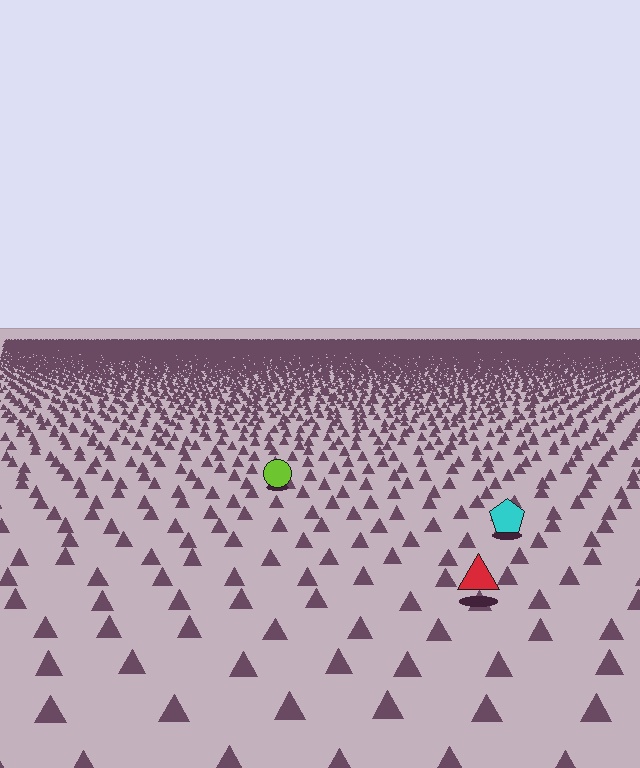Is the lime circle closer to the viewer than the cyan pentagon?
No. The cyan pentagon is closer — you can tell from the texture gradient: the ground texture is coarser near it.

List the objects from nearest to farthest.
From nearest to farthest: the red triangle, the cyan pentagon, the lime circle.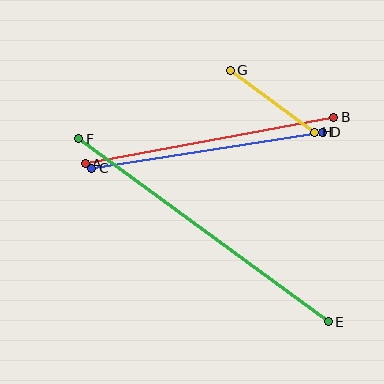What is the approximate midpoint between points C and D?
The midpoint is at approximately (207, 150) pixels.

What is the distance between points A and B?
The distance is approximately 253 pixels.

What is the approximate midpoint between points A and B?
The midpoint is at approximately (210, 140) pixels.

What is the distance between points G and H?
The distance is approximately 105 pixels.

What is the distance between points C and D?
The distance is approximately 233 pixels.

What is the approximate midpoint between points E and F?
The midpoint is at approximately (204, 230) pixels.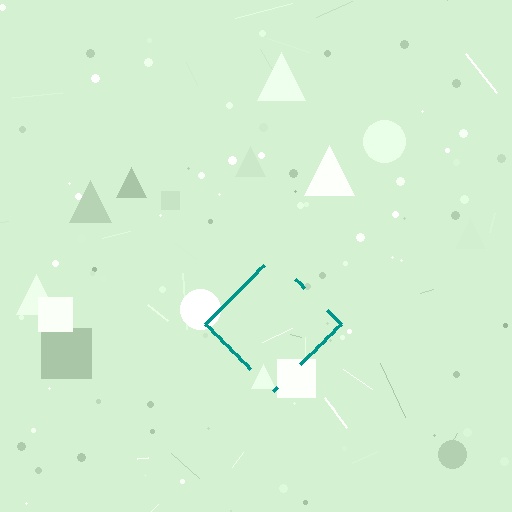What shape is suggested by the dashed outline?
The dashed outline suggests a diamond.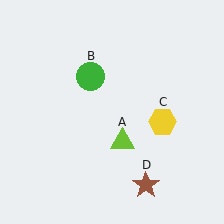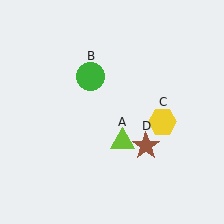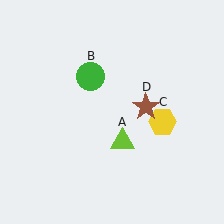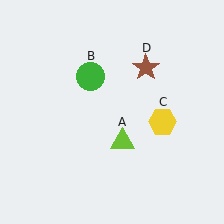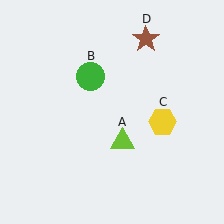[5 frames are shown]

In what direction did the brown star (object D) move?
The brown star (object D) moved up.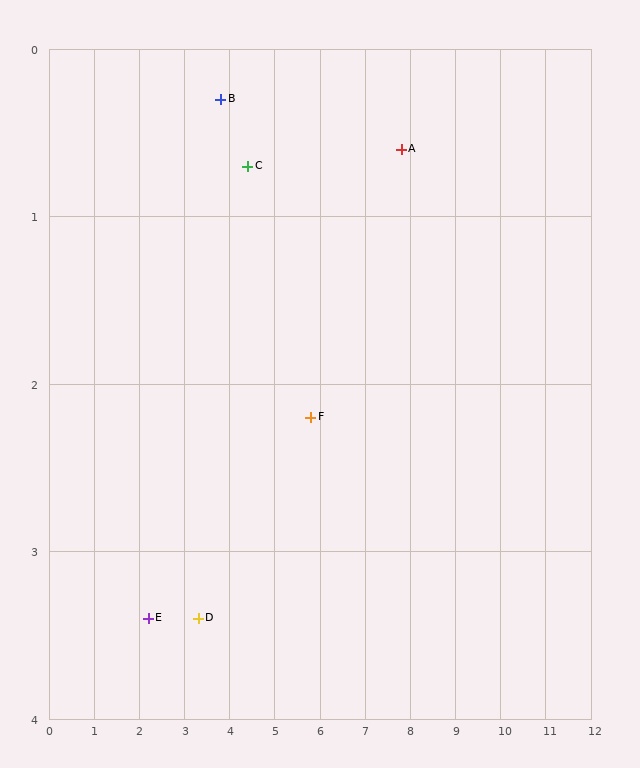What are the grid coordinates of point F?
Point F is at approximately (5.8, 2.2).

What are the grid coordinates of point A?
Point A is at approximately (7.8, 0.6).